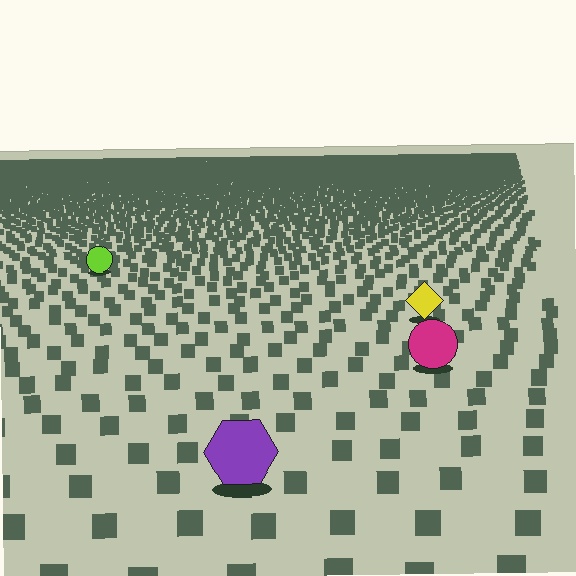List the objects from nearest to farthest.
From nearest to farthest: the purple hexagon, the magenta circle, the yellow diamond, the lime circle.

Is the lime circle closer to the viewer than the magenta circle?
No. The magenta circle is closer — you can tell from the texture gradient: the ground texture is coarser near it.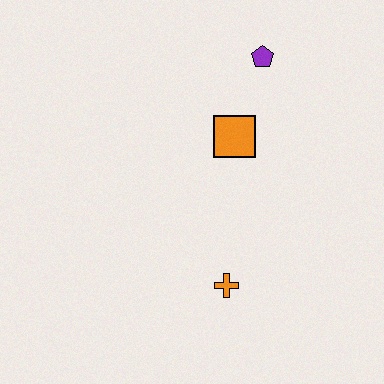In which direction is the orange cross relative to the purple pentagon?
The orange cross is below the purple pentagon.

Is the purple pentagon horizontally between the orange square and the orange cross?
No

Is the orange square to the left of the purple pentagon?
Yes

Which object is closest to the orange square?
The purple pentagon is closest to the orange square.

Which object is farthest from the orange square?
The orange cross is farthest from the orange square.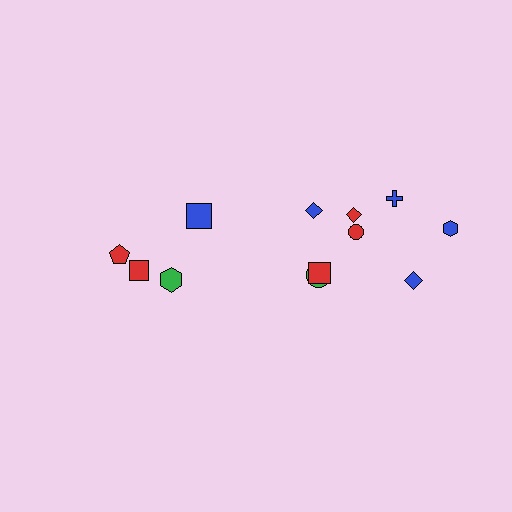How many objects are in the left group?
There are 4 objects.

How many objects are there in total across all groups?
There are 12 objects.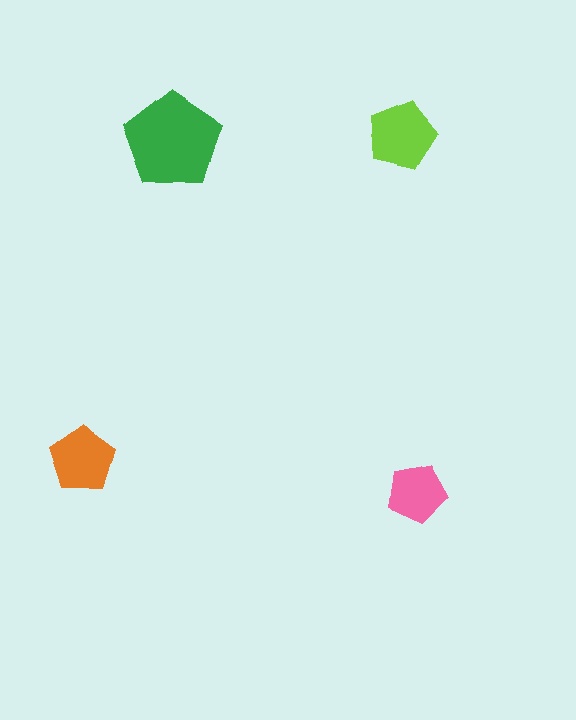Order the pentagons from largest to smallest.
the green one, the lime one, the orange one, the pink one.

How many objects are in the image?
There are 4 objects in the image.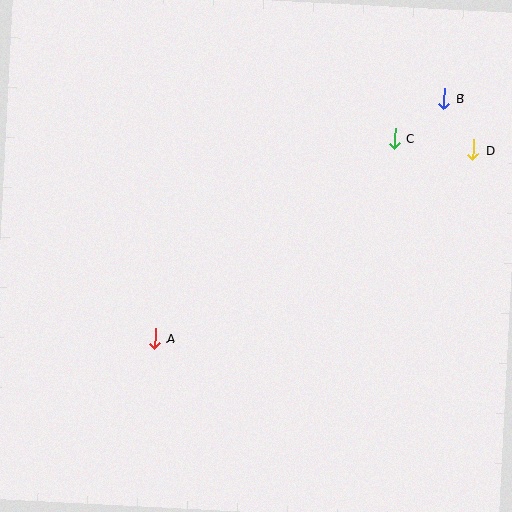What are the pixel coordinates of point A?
Point A is at (155, 338).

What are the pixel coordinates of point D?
Point D is at (474, 150).